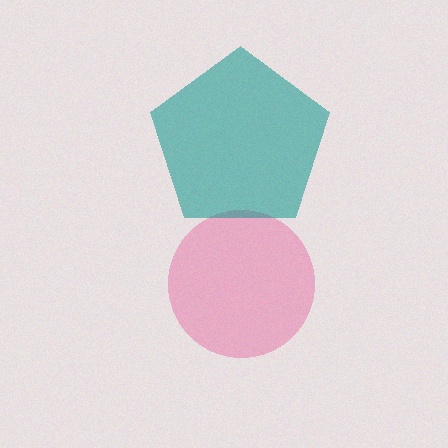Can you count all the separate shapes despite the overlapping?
Yes, there are 2 separate shapes.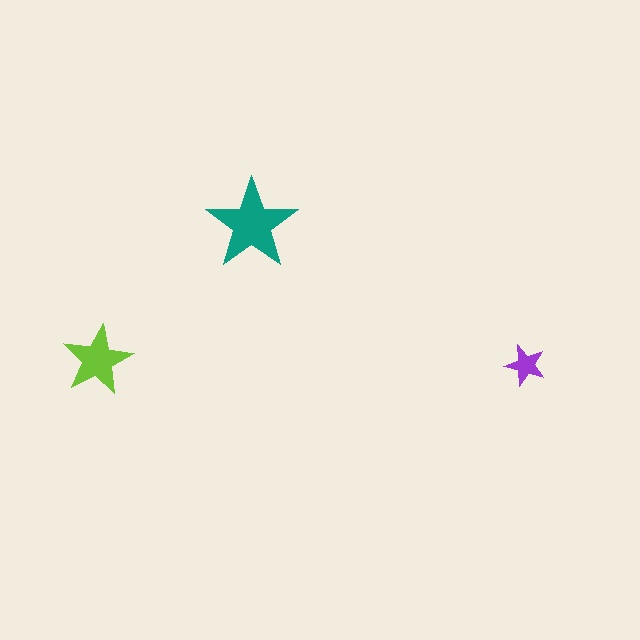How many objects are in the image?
There are 3 objects in the image.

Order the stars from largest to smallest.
the teal one, the lime one, the purple one.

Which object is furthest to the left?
The lime star is leftmost.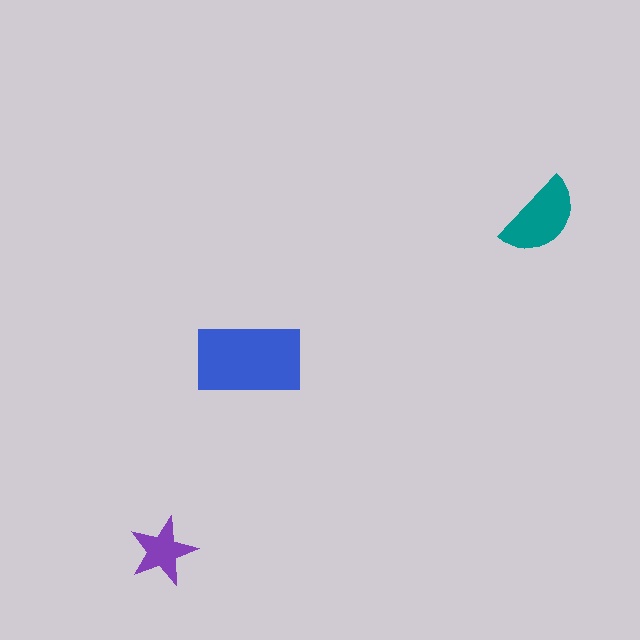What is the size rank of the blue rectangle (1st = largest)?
1st.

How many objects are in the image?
There are 3 objects in the image.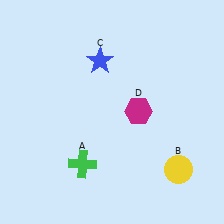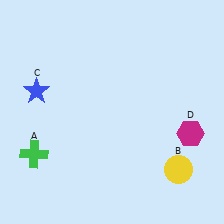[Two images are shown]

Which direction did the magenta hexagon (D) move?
The magenta hexagon (D) moved right.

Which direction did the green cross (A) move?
The green cross (A) moved left.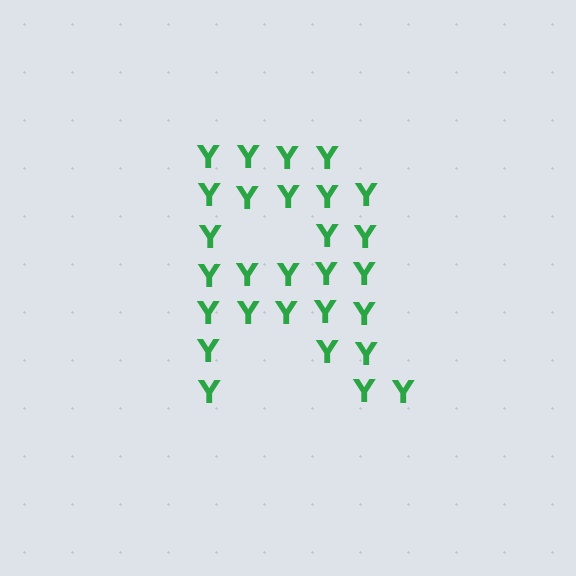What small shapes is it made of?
It is made of small letter Y's.